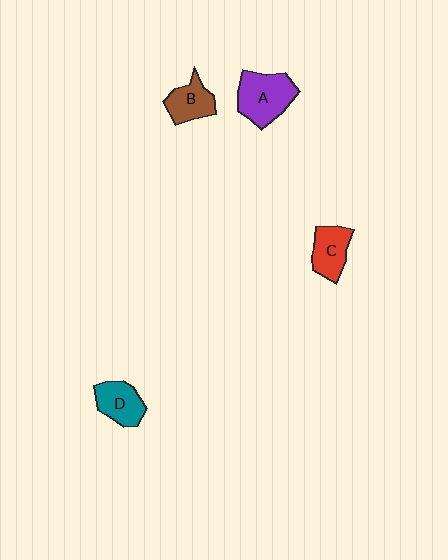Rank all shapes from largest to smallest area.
From largest to smallest: A (purple), D (teal), C (red), B (brown).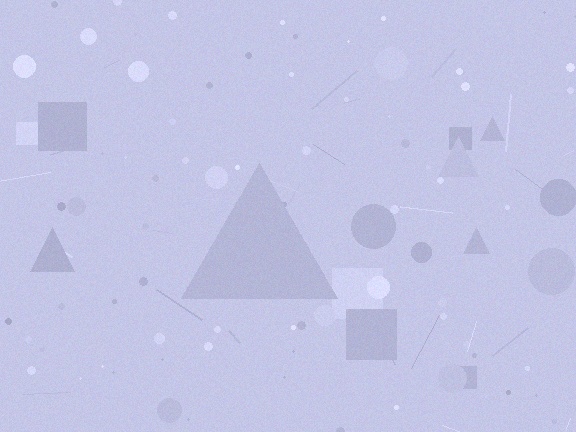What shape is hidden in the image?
A triangle is hidden in the image.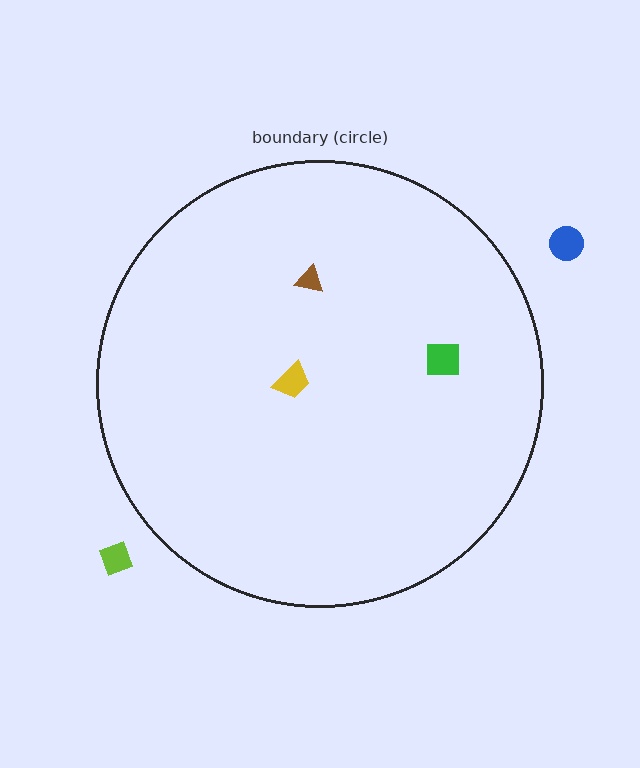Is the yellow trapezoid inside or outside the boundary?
Inside.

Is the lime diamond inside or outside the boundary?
Outside.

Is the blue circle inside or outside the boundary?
Outside.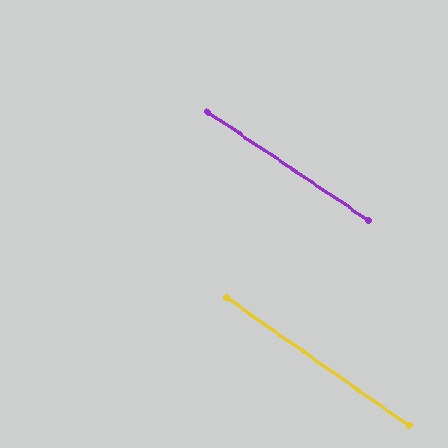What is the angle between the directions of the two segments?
Approximately 1 degree.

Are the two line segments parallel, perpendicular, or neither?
Parallel — their directions differ by only 1.1°.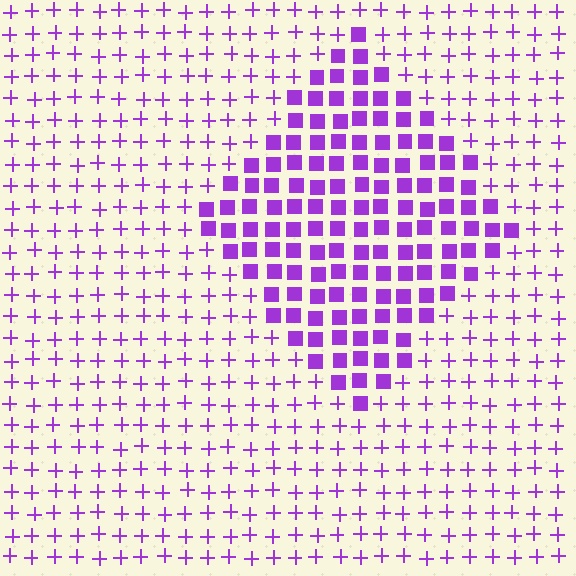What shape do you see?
I see a diamond.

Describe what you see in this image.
The image is filled with small purple elements arranged in a uniform grid. A diamond-shaped region contains squares, while the surrounding area contains plus signs. The boundary is defined purely by the change in element shape.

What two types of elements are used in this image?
The image uses squares inside the diamond region and plus signs outside it.